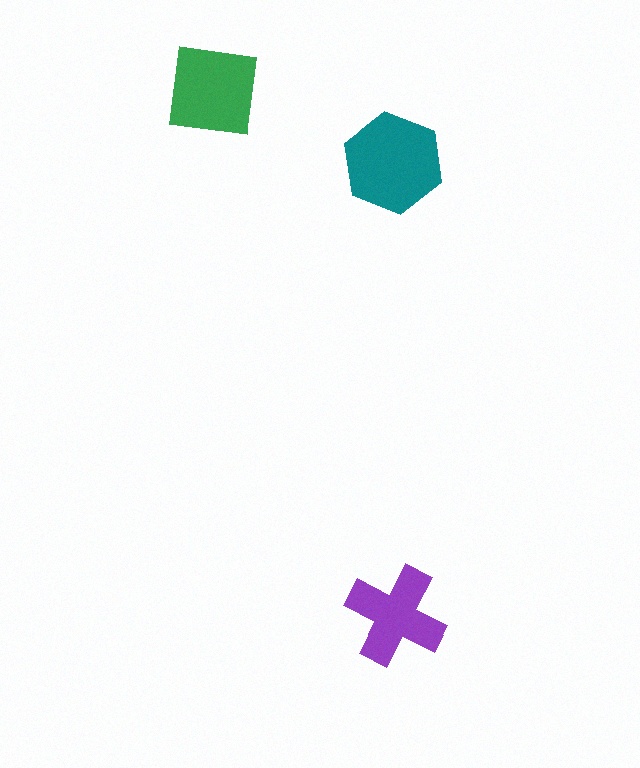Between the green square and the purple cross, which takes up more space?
The green square.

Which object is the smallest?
The purple cross.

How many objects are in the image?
There are 3 objects in the image.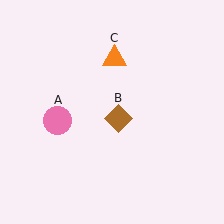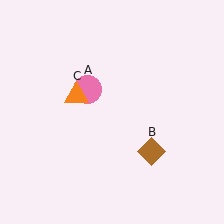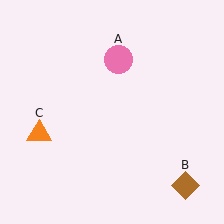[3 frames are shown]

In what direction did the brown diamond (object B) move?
The brown diamond (object B) moved down and to the right.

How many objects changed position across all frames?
3 objects changed position: pink circle (object A), brown diamond (object B), orange triangle (object C).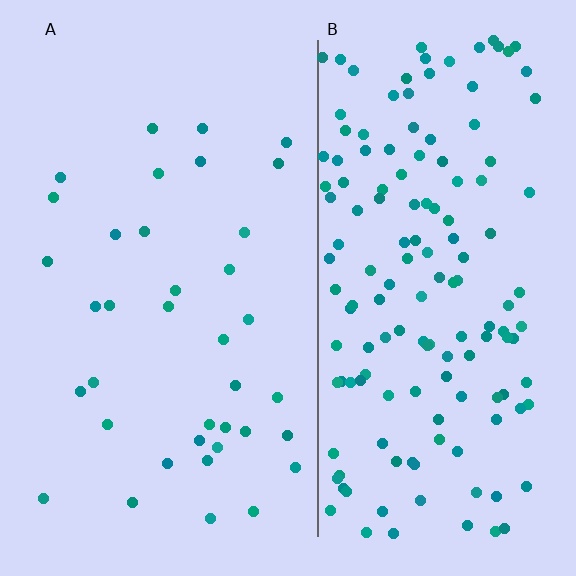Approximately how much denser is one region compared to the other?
Approximately 4.1× — region B over region A.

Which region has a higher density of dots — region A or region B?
B (the right).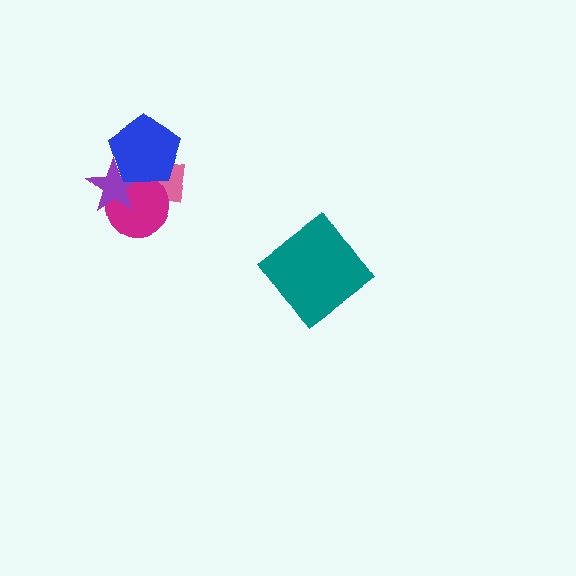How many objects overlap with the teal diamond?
0 objects overlap with the teal diamond.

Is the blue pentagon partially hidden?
No, no other shape covers it.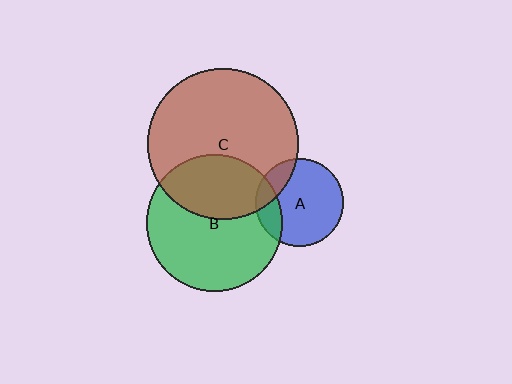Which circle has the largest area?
Circle C (brown).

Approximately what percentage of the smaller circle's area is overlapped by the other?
Approximately 15%.